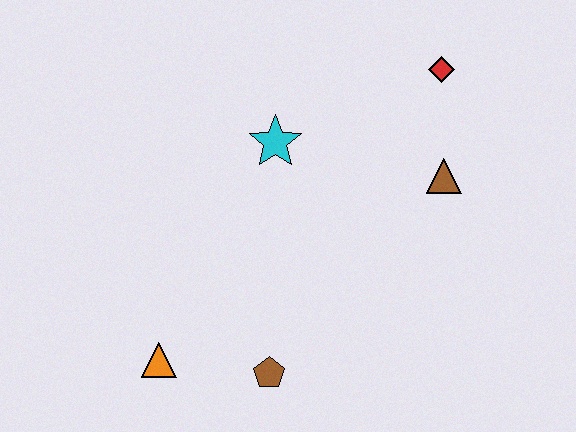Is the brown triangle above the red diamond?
No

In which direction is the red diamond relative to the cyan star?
The red diamond is to the right of the cyan star.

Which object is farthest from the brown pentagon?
The red diamond is farthest from the brown pentagon.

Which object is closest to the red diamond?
The brown triangle is closest to the red diamond.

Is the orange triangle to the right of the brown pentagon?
No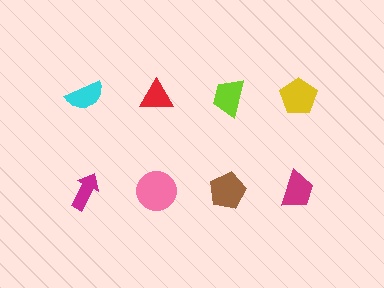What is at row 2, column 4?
A magenta trapezoid.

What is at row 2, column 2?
A pink circle.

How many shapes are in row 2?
4 shapes.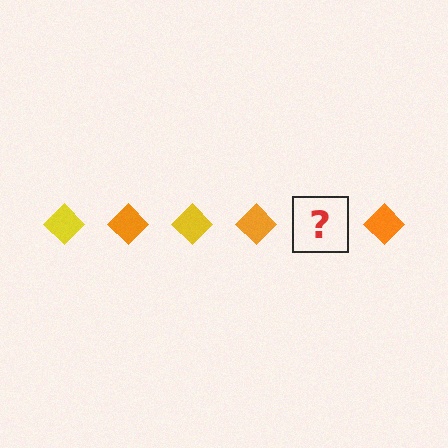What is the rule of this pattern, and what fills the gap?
The rule is that the pattern cycles through yellow, orange diamonds. The gap should be filled with a yellow diamond.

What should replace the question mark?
The question mark should be replaced with a yellow diamond.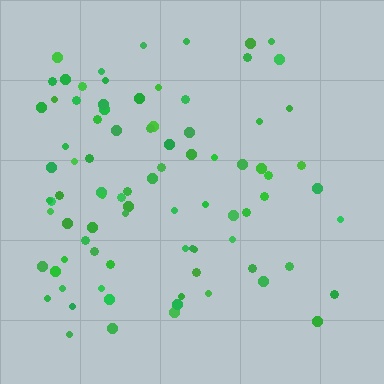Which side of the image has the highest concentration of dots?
The left.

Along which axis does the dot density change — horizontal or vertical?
Horizontal.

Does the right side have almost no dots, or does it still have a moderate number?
Still a moderate number, just noticeably fewer than the left.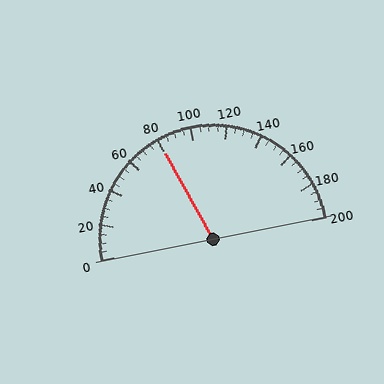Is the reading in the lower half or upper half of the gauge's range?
The reading is in the lower half of the range (0 to 200).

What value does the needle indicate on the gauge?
The needle indicates approximately 80.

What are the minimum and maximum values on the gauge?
The gauge ranges from 0 to 200.